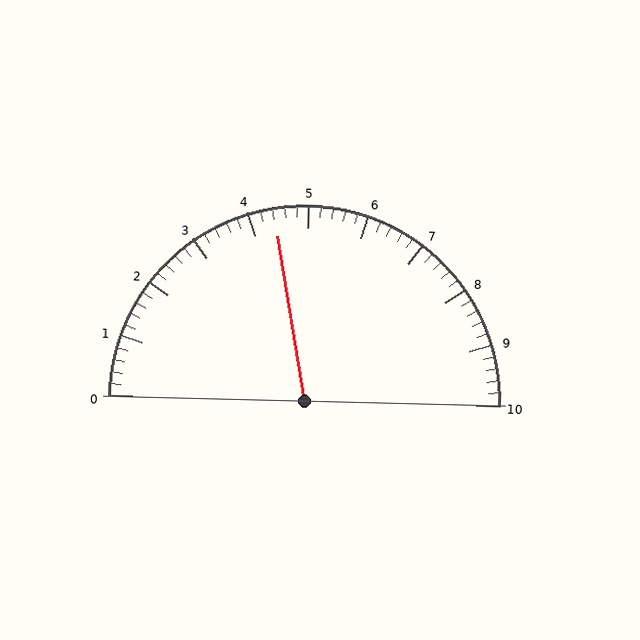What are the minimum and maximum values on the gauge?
The gauge ranges from 0 to 10.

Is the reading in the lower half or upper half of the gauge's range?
The reading is in the lower half of the range (0 to 10).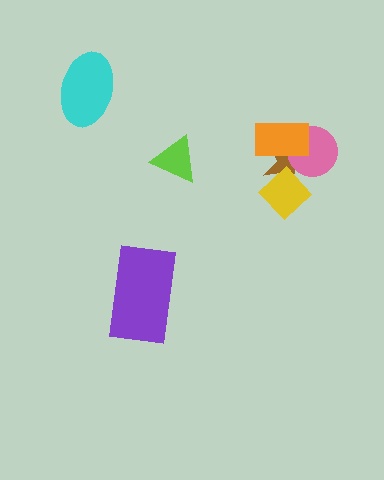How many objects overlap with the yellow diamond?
1 object overlaps with the yellow diamond.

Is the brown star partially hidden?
Yes, it is partially covered by another shape.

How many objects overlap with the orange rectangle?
2 objects overlap with the orange rectangle.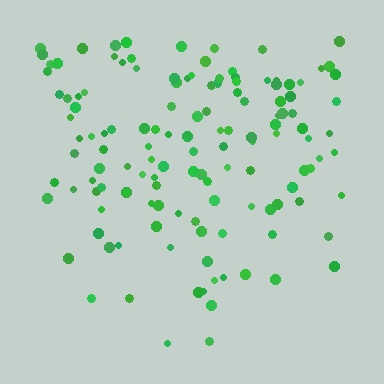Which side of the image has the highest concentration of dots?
The top.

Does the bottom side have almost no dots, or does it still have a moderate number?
Still a moderate number, just noticeably fewer than the top.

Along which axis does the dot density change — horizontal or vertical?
Vertical.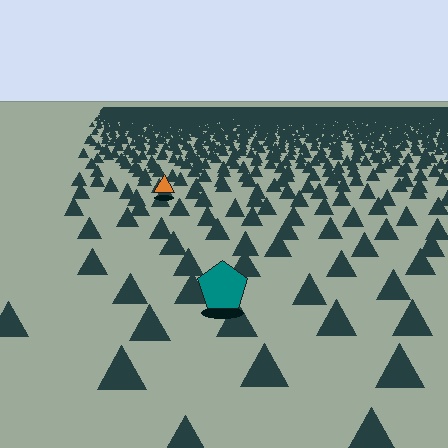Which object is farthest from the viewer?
The orange triangle is farthest from the viewer. It appears smaller and the ground texture around it is denser.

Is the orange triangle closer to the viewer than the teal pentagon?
No. The teal pentagon is closer — you can tell from the texture gradient: the ground texture is coarser near it.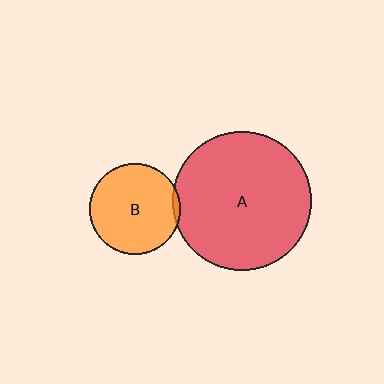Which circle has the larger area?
Circle A (red).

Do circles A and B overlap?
Yes.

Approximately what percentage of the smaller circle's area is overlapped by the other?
Approximately 5%.